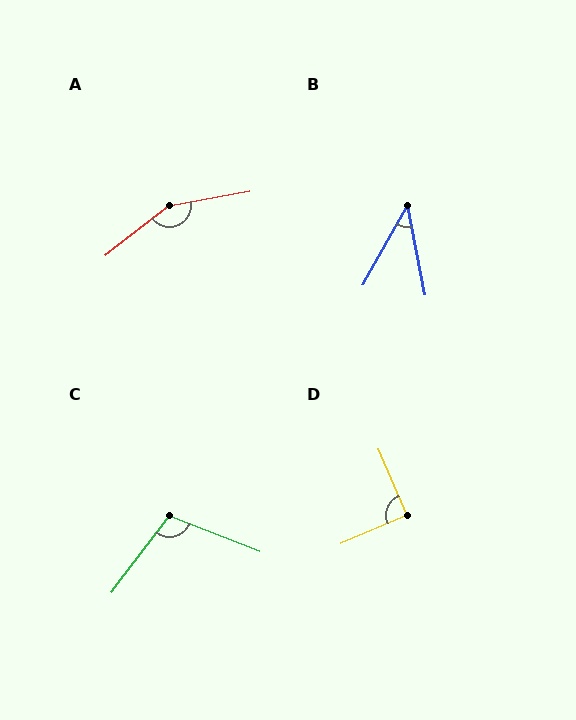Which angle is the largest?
A, at approximately 152 degrees.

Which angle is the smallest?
B, at approximately 40 degrees.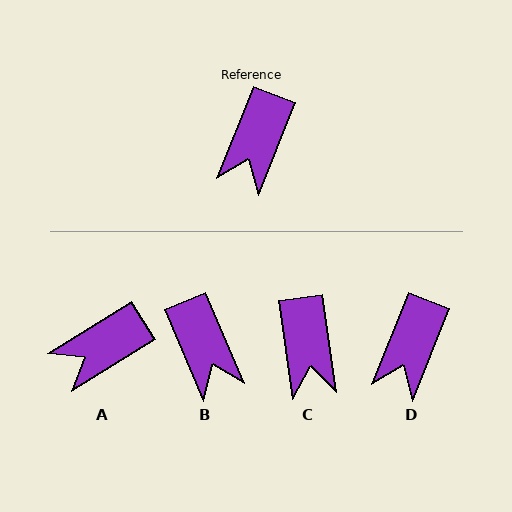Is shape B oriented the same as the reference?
No, it is off by about 45 degrees.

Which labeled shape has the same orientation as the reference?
D.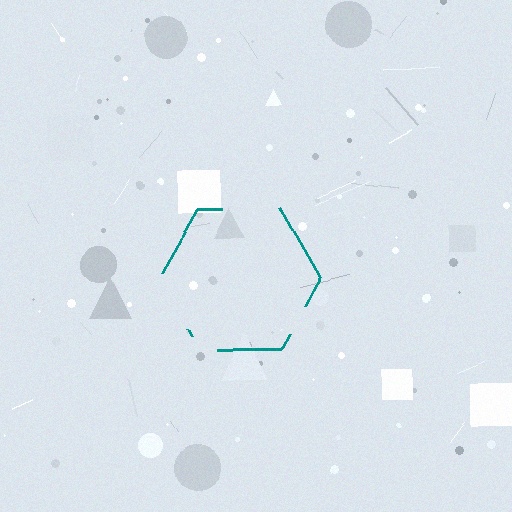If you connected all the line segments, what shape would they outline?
They would outline a hexagon.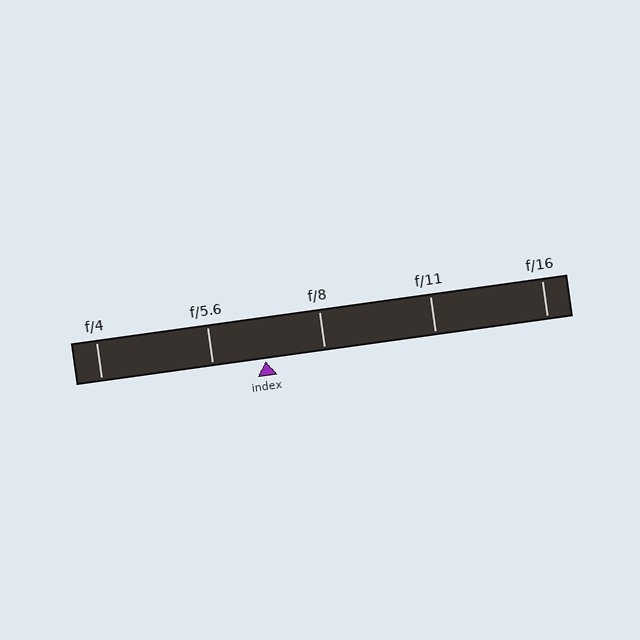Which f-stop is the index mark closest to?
The index mark is closest to f/5.6.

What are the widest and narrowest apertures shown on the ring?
The widest aperture shown is f/4 and the narrowest is f/16.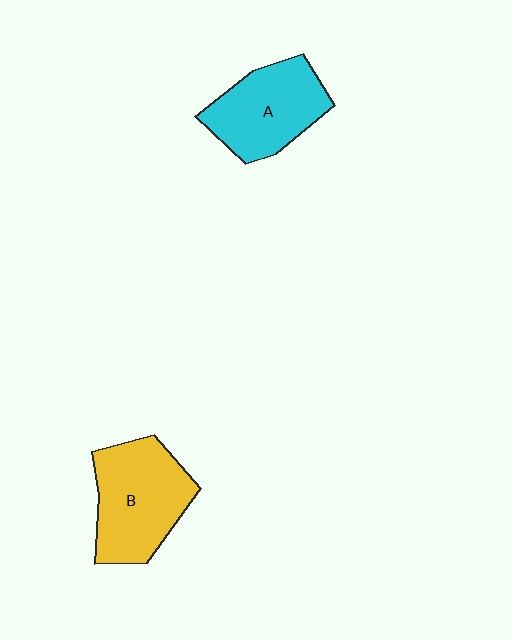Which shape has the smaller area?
Shape A (cyan).